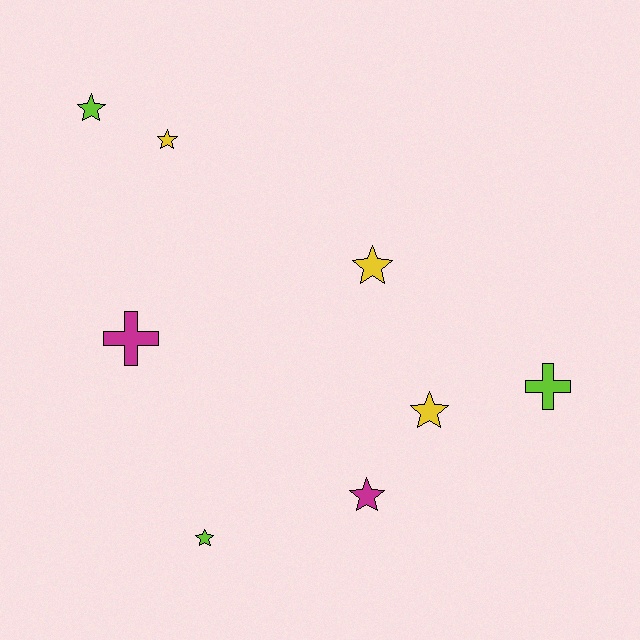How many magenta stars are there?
There is 1 magenta star.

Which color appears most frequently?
Yellow, with 3 objects.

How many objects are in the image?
There are 8 objects.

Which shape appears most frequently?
Star, with 6 objects.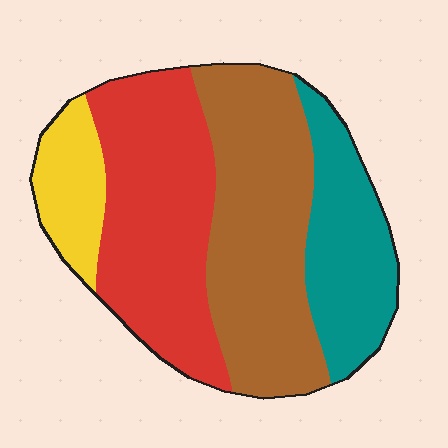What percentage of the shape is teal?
Teal covers about 20% of the shape.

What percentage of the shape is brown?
Brown covers around 35% of the shape.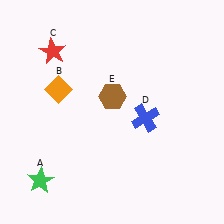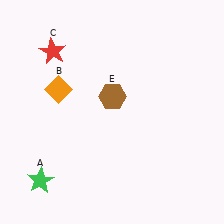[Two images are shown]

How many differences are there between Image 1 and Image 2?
There is 1 difference between the two images.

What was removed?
The blue cross (D) was removed in Image 2.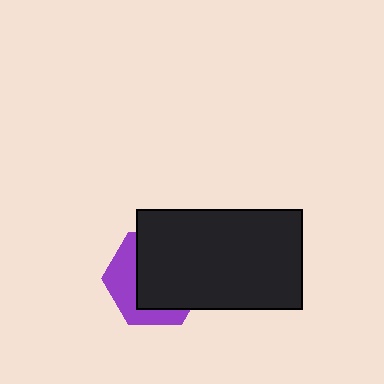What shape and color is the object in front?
The object in front is a black rectangle.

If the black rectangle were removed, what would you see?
You would see the complete purple hexagon.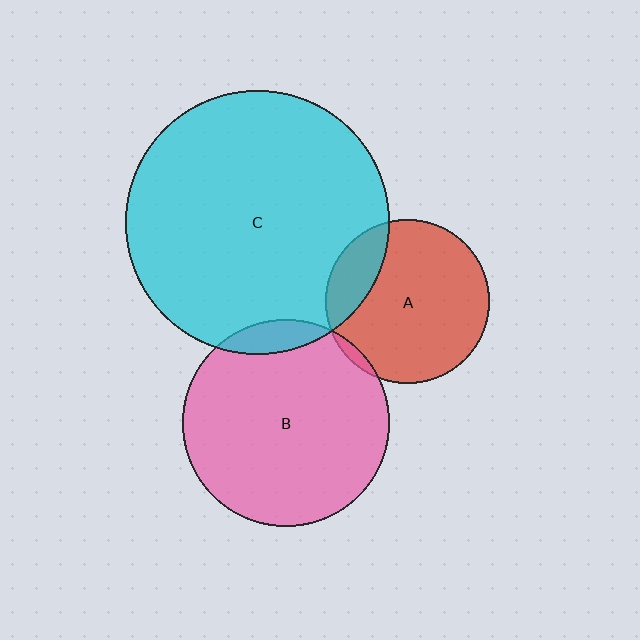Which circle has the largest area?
Circle C (cyan).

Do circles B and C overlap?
Yes.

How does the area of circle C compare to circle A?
Approximately 2.6 times.